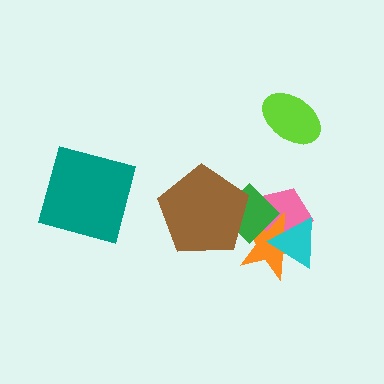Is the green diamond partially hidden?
Yes, it is partially covered by another shape.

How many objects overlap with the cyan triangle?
2 objects overlap with the cyan triangle.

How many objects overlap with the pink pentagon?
3 objects overlap with the pink pentagon.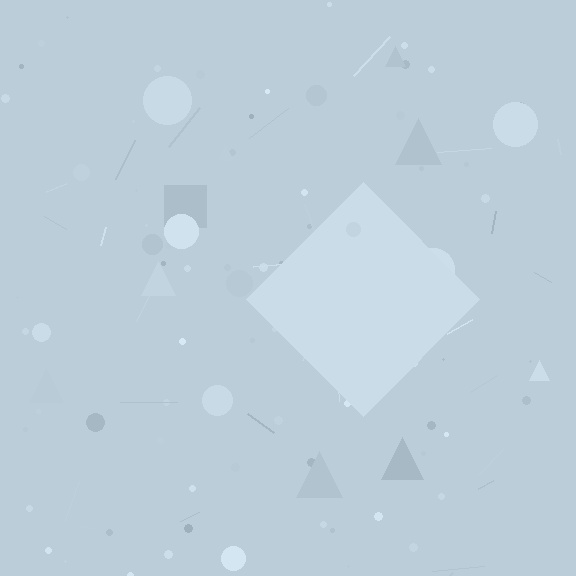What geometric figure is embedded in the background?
A diamond is embedded in the background.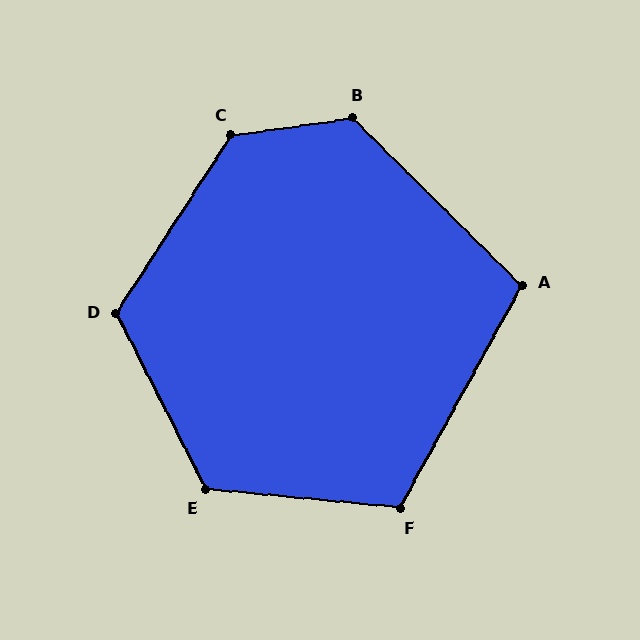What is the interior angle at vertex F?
Approximately 113 degrees (obtuse).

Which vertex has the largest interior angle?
C, at approximately 131 degrees.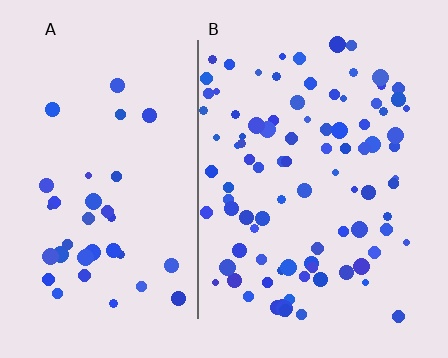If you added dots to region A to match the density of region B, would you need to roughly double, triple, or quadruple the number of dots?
Approximately triple.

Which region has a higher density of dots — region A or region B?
B (the right).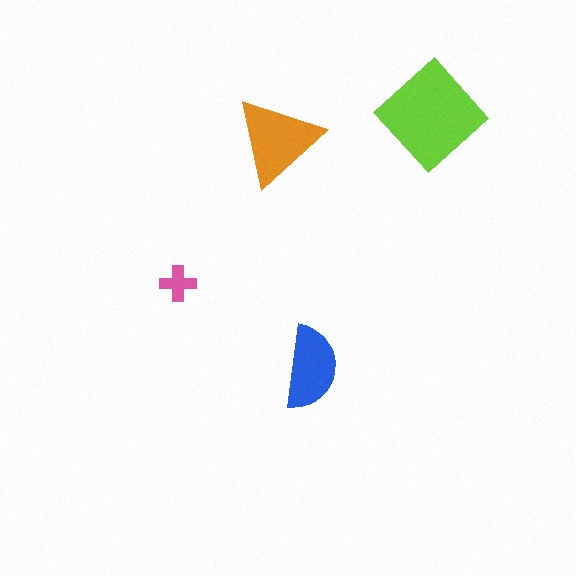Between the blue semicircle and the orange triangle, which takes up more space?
The orange triangle.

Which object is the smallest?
The pink cross.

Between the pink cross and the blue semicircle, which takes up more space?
The blue semicircle.